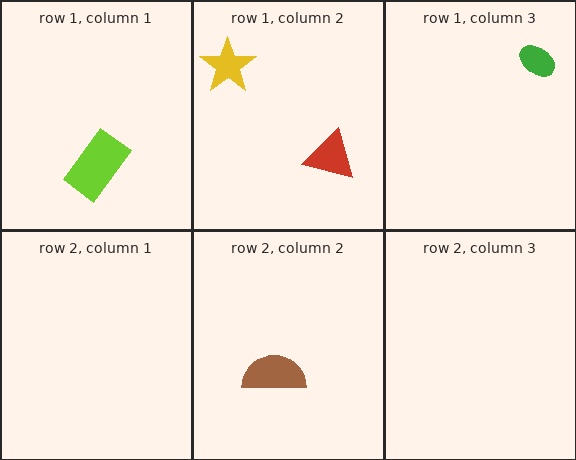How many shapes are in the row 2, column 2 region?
1.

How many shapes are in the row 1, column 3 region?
1.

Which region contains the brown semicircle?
The row 2, column 2 region.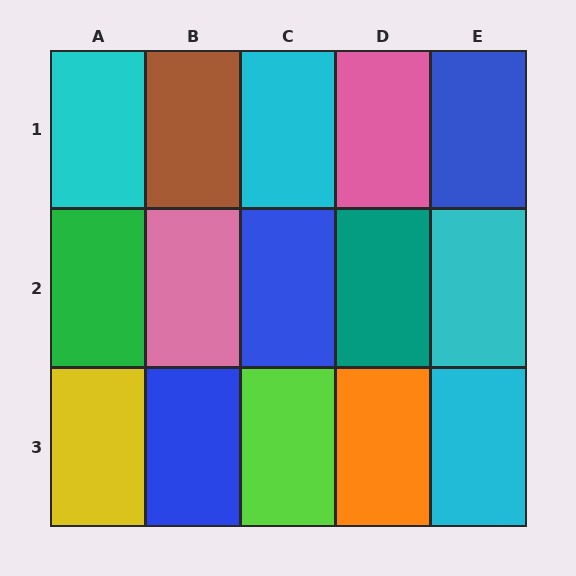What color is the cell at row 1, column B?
Brown.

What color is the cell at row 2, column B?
Pink.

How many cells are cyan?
4 cells are cyan.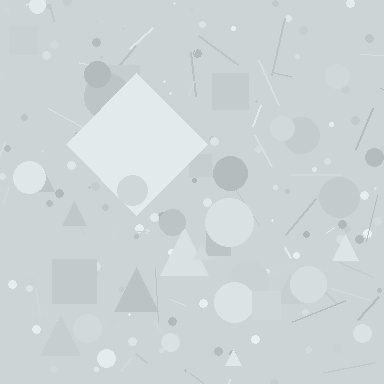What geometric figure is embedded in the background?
A diamond is embedded in the background.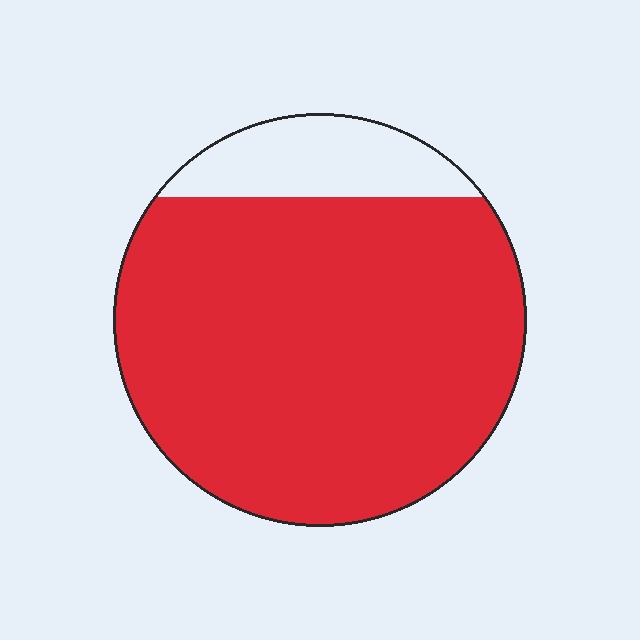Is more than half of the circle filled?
Yes.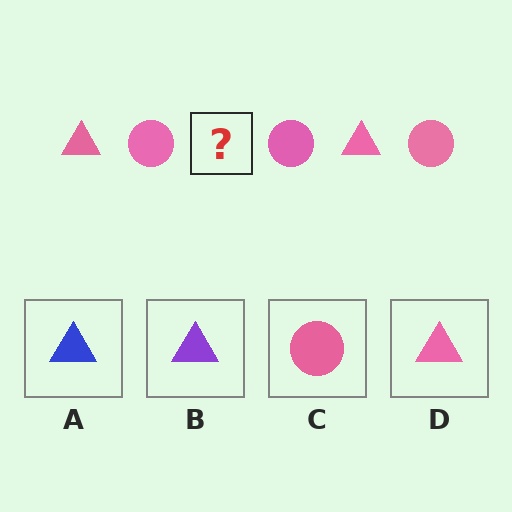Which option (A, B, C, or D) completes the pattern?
D.